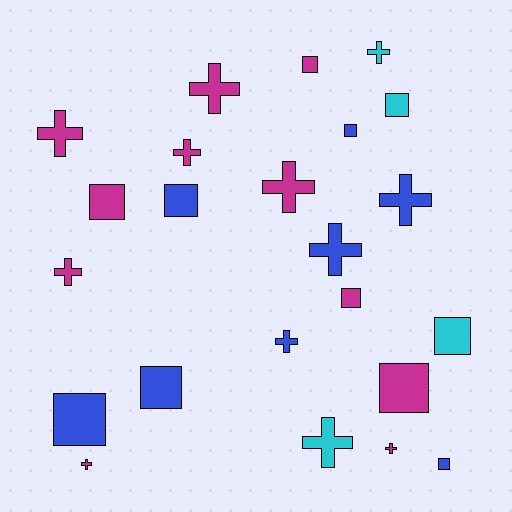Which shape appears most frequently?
Cross, with 12 objects.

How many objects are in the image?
There are 23 objects.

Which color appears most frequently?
Magenta, with 11 objects.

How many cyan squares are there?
There are 2 cyan squares.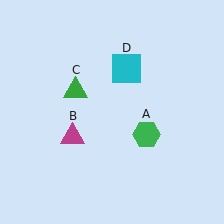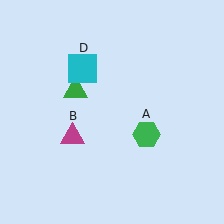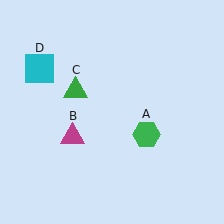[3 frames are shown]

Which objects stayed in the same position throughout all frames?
Green hexagon (object A) and magenta triangle (object B) and green triangle (object C) remained stationary.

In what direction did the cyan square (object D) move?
The cyan square (object D) moved left.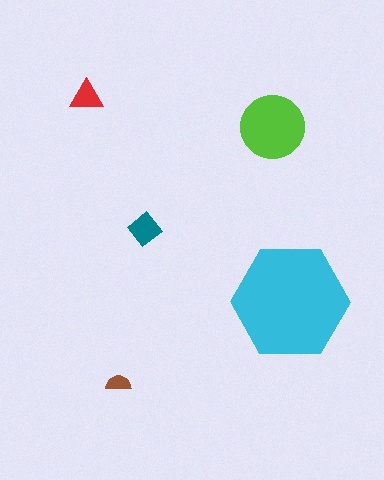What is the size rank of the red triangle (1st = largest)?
4th.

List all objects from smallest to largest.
The brown semicircle, the red triangle, the teal diamond, the lime circle, the cyan hexagon.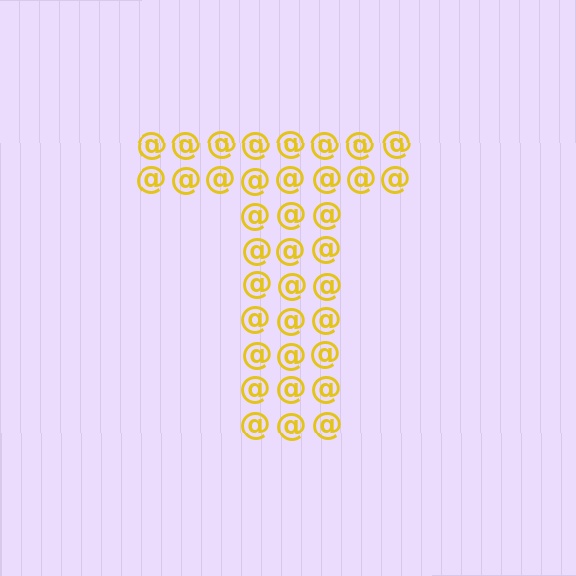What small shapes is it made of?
It is made of small at signs.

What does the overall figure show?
The overall figure shows the letter T.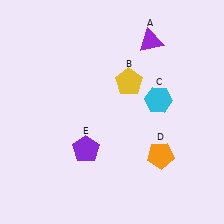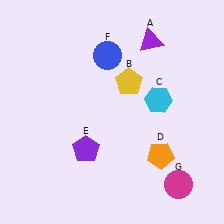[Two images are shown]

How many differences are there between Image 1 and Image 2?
There are 2 differences between the two images.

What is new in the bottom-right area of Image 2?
A magenta circle (G) was added in the bottom-right area of Image 2.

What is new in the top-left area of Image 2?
A blue circle (F) was added in the top-left area of Image 2.